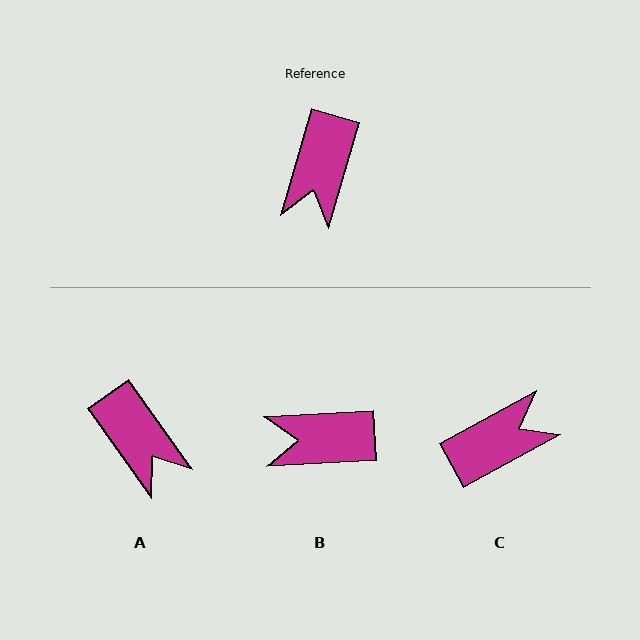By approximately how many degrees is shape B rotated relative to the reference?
Approximately 71 degrees clockwise.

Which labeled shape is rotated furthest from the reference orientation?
C, about 135 degrees away.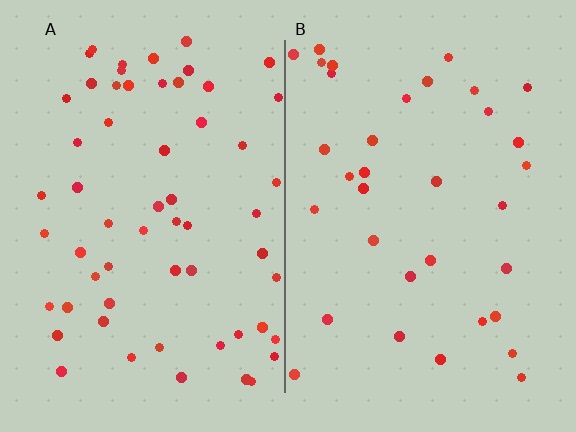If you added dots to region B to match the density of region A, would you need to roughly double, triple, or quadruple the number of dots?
Approximately double.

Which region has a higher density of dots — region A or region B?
A (the left).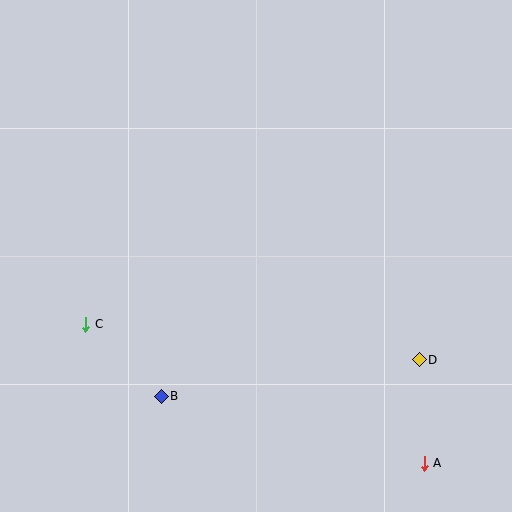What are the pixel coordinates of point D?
Point D is at (419, 360).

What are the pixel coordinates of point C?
Point C is at (86, 324).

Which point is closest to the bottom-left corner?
Point B is closest to the bottom-left corner.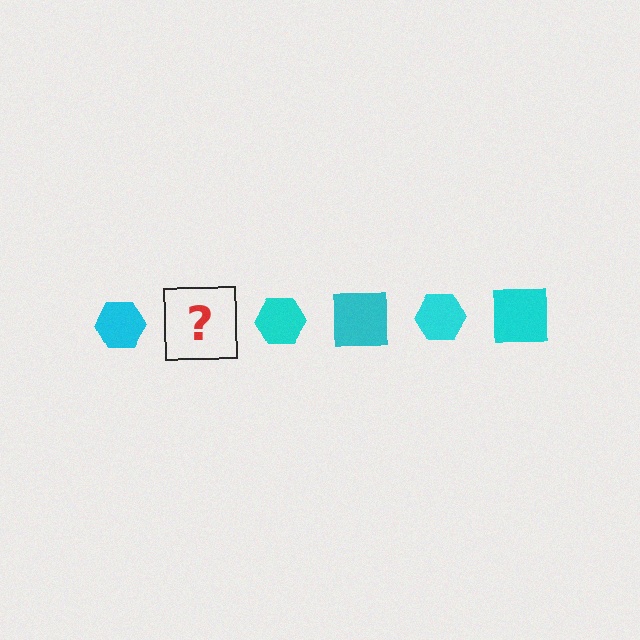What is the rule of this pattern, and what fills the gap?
The rule is that the pattern cycles through hexagon, square shapes in cyan. The gap should be filled with a cyan square.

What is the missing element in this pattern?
The missing element is a cyan square.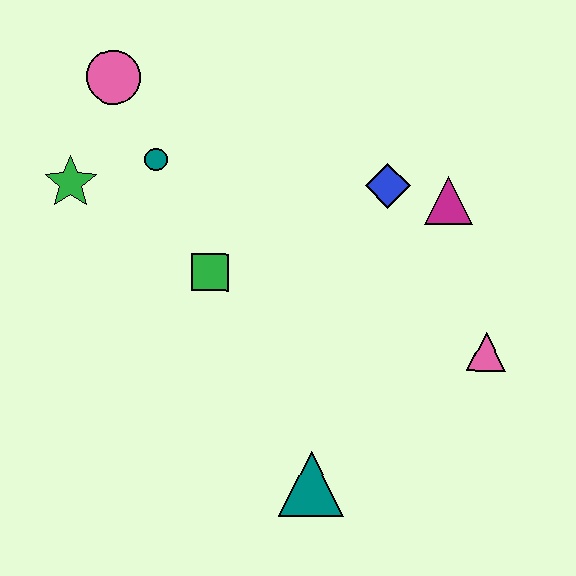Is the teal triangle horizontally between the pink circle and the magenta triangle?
Yes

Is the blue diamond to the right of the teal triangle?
Yes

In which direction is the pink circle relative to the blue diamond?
The pink circle is to the left of the blue diamond.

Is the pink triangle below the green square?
Yes